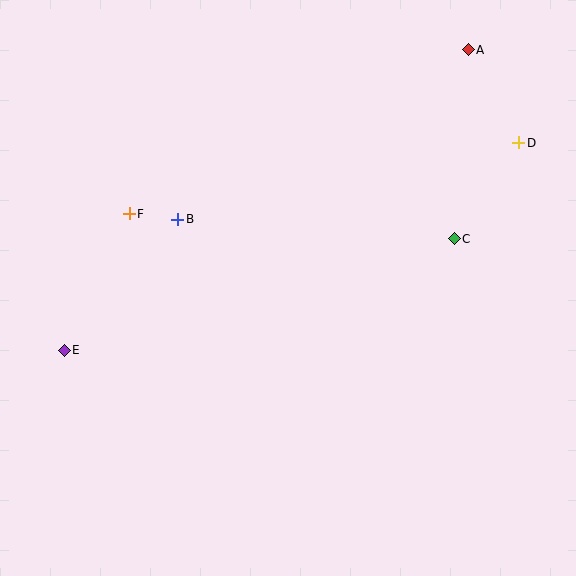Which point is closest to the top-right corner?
Point A is closest to the top-right corner.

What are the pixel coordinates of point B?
Point B is at (178, 219).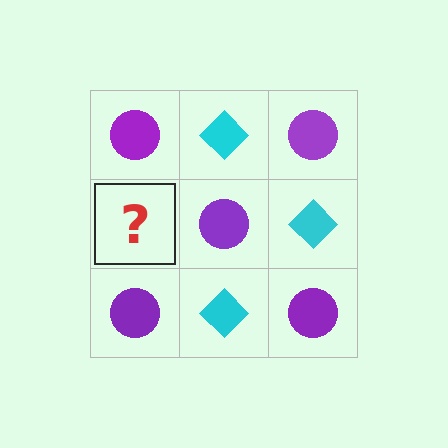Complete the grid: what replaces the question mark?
The question mark should be replaced with a cyan diamond.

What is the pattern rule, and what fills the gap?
The rule is that it alternates purple circle and cyan diamond in a checkerboard pattern. The gap should be filled with a cyan diamond.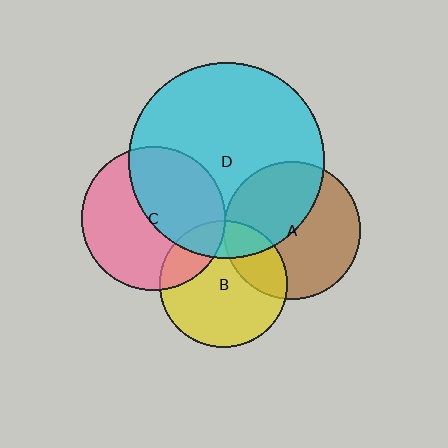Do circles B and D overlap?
Yes.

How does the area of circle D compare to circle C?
Approximately 1.9 times.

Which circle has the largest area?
Circle D (cyan).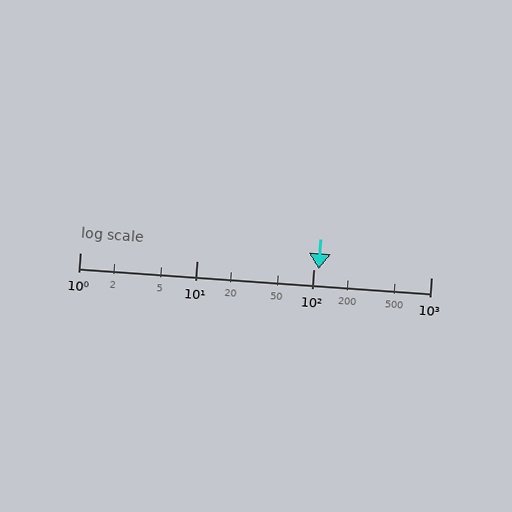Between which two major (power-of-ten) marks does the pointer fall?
The pointer is between 100 and 1000.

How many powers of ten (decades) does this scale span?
The scale spans 3 decades, from 1 to 1000.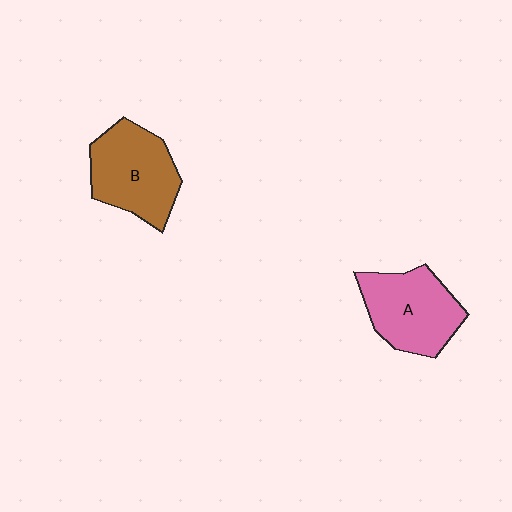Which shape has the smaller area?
Shape A (pink).